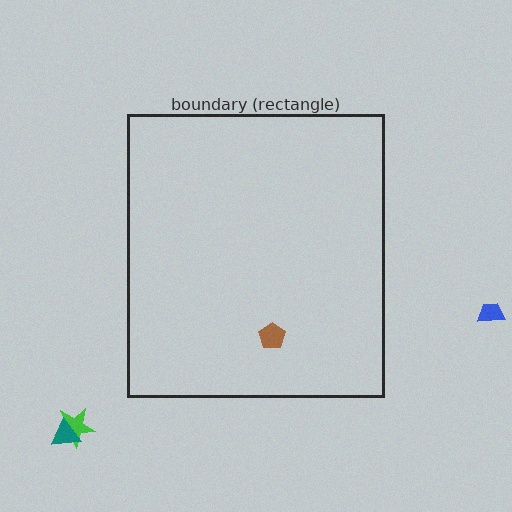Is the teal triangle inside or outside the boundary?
Outside.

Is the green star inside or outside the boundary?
Outside.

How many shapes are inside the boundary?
1 inside, 3 outside.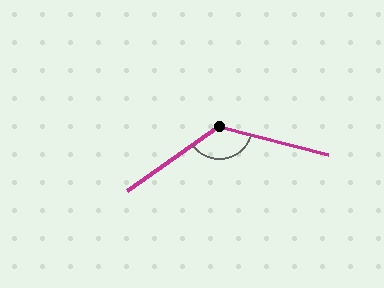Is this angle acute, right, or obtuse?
It is obtuse.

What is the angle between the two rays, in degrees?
Approximately 131 degrees.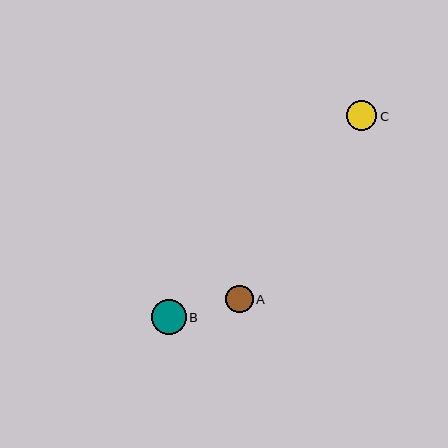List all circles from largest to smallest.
From largest to smallest: B, C, A.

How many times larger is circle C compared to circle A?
Circle C is approximately 1.1 times the size of circle A.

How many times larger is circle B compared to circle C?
Circle B is approximately 1.1 times the size of circle C.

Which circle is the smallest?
Circle A is the smallest with a size of approximately 27 pixels.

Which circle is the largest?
Circle B is the largest with a size of approximately 34 pixels.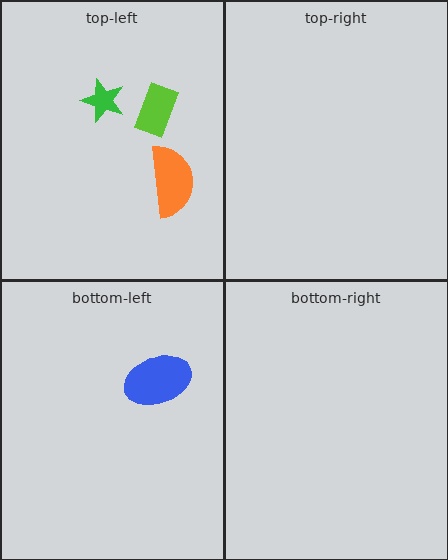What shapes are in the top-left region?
The orange semicircle, the green star, the lime rectangle.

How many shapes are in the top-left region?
3.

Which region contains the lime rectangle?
The top-left region.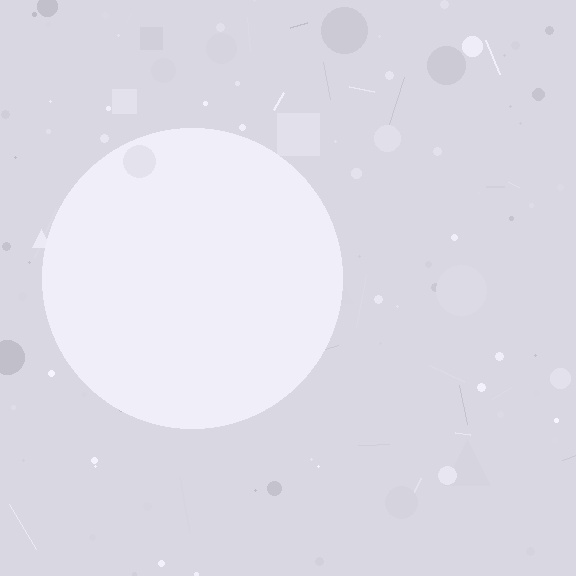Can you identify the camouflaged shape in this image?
The camouflaged shape is a circle.